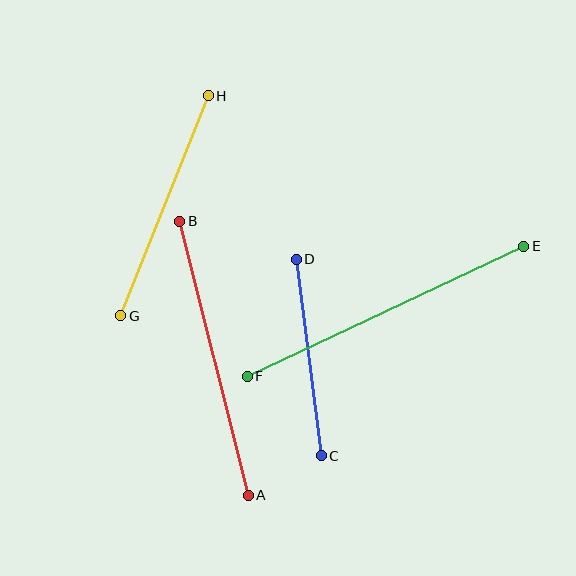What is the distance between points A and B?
The distance is approximately 282 pixels.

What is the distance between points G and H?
The distance is approximately 237 pixels.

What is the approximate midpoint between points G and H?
The midpoint is at approximately (165, 206) pixels.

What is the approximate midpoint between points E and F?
The midpoint is at approximately (386, 311) pixels.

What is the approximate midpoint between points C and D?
The midpoint is at approximately (309, 358) pixels.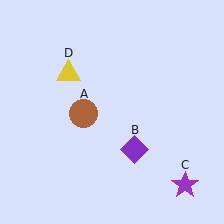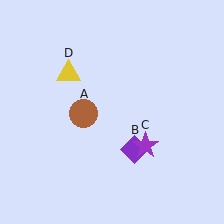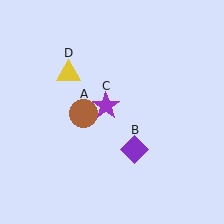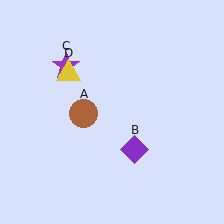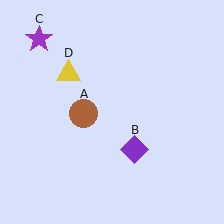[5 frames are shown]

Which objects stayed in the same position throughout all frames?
Brown circle (object A) and purple diamond (object B) and yellow triangle (object D) remained stationary.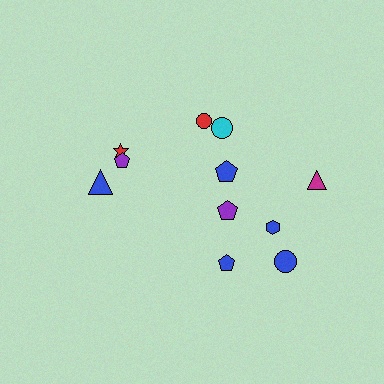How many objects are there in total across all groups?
There are 11 objects.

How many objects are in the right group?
There are 7 objects.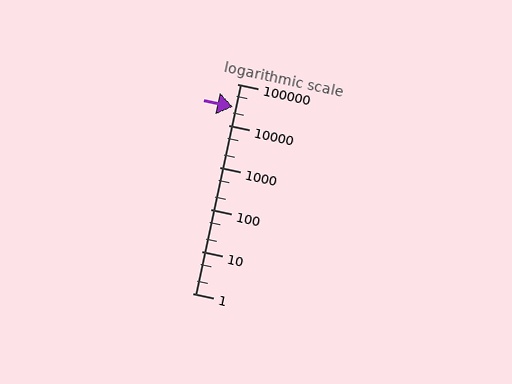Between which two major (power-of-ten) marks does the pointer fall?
The pointer is between 10000 and 100000.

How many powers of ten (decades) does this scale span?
The scale spans 5 decades, from 1 to 100000.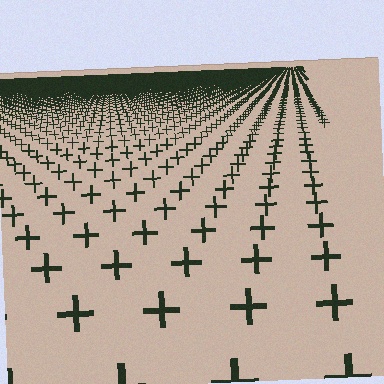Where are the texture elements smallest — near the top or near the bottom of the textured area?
Near the top.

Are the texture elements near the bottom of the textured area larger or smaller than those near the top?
Larger. Near the bottom, elements are closer to the viewer and appear at a bigger on-screen size.